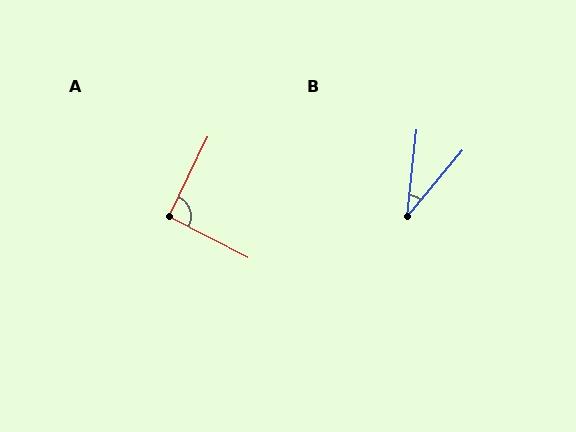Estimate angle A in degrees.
Approximately 92 degrees.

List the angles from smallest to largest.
B (33°), A (92°).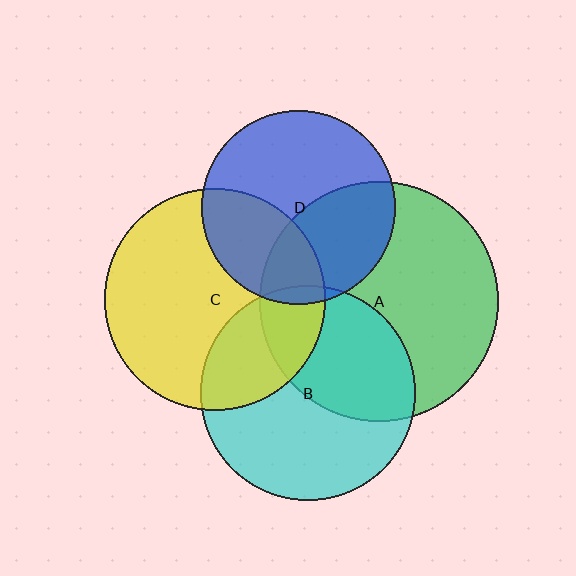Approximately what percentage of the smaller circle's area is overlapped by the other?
Approximately 35%.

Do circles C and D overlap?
Yes.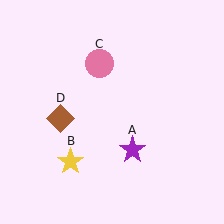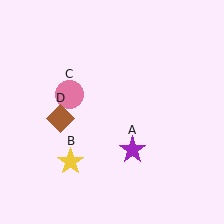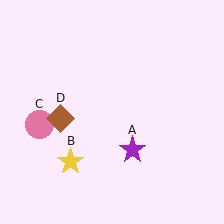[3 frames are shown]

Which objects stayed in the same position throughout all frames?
Purple star (object A) and yellow star (object B) and brown diamond (object D) remained stationary.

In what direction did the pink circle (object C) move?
The pink circle (object C) moved down and to the left.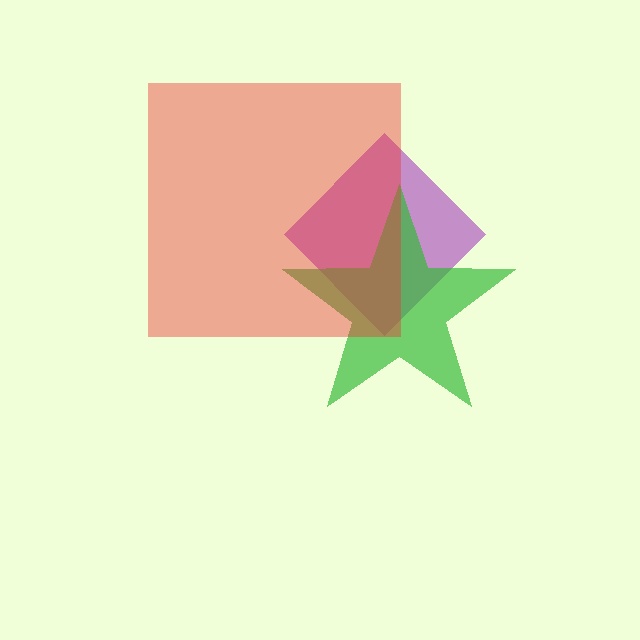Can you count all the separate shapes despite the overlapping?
Yes, there are 3 separate shapes.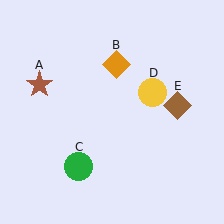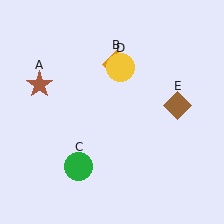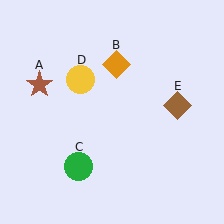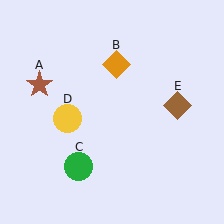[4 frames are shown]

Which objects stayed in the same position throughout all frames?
Brown star (object A) and orange diamond (object B) and green circle (object C) and brown diamond (object E) remained stationary.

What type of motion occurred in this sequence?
The yellow circle (object D) rotated counterclockwise around the center of the scene.